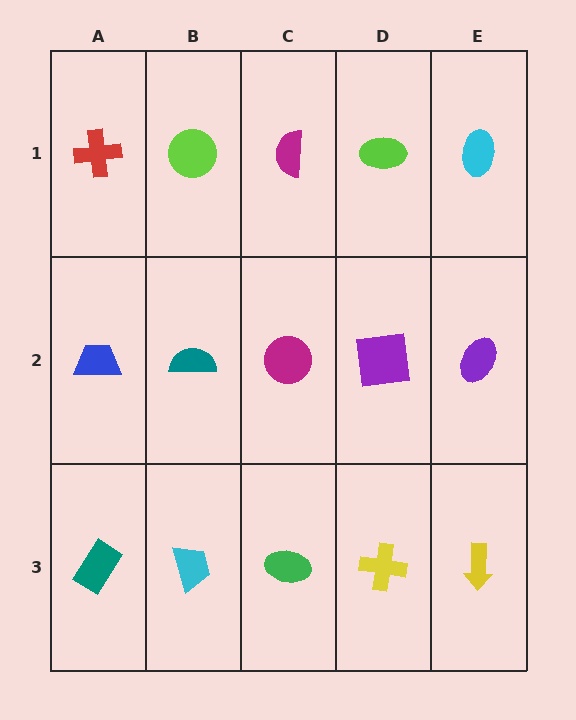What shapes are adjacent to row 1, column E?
A purple ellipse (row 2, column E), a lime ellipse (row 1, column D).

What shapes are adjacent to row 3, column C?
A magenta circle (row 2, column C), a cyan trapezoid (row 3, column B), a yellow cross (row 3, column D).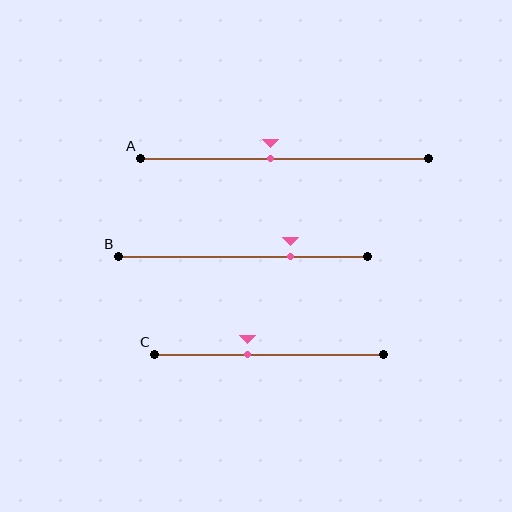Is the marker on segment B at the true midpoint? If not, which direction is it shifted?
No, the marker on segment B is shifted to the right by about 19% of the segment length.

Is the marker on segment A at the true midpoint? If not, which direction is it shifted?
No, the marker on segment A is shifted to the left by about 5% of the segment length.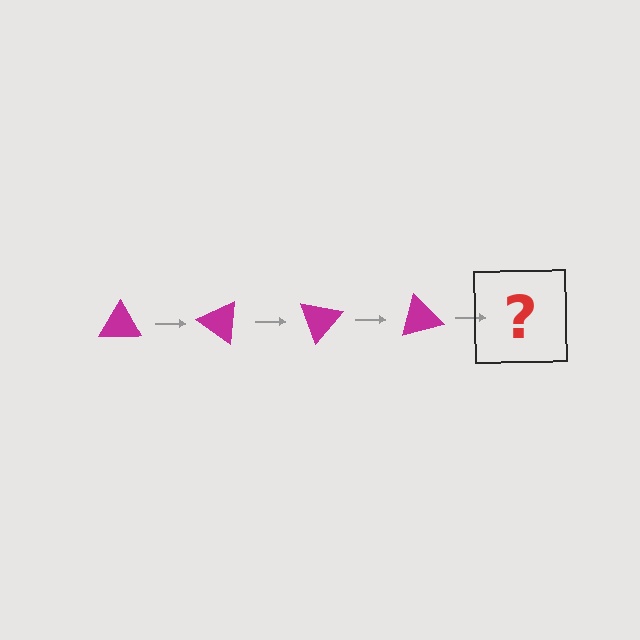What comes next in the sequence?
The next element should be a magenta triangle rotated 140 degrees.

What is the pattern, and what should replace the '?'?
The pattern is that the triangle rotates 35 degrees each step. The '?' should be a magenta triangle rotated 140 degrees.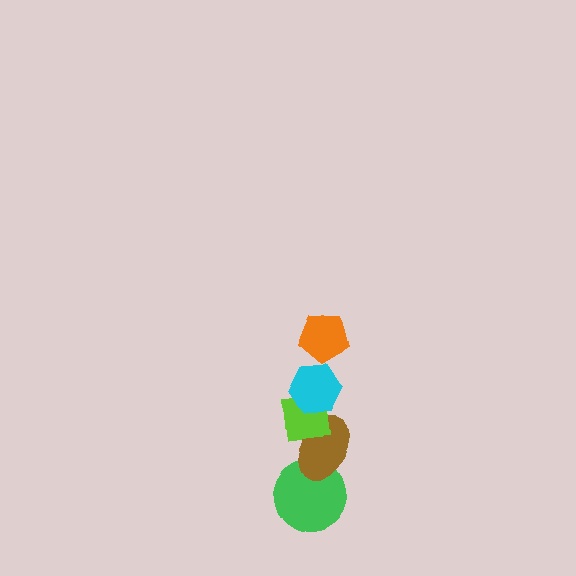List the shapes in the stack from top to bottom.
From top to bottom: the orange pentagon, the cyan hexagon, the lime square, the brown ellipse, the green circle.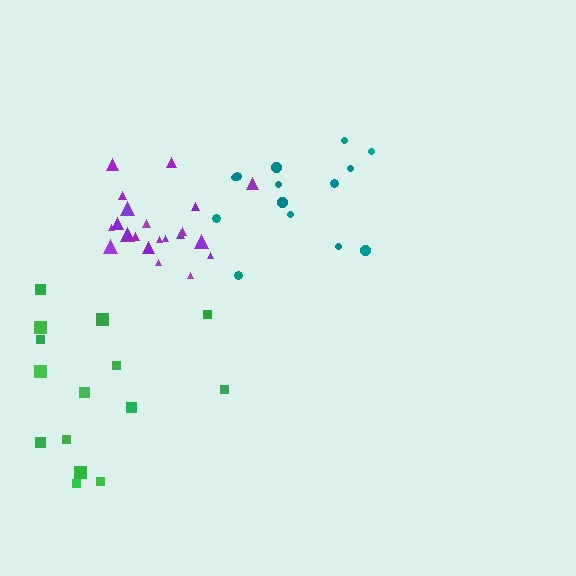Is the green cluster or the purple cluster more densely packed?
Purple.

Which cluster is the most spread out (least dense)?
Green.